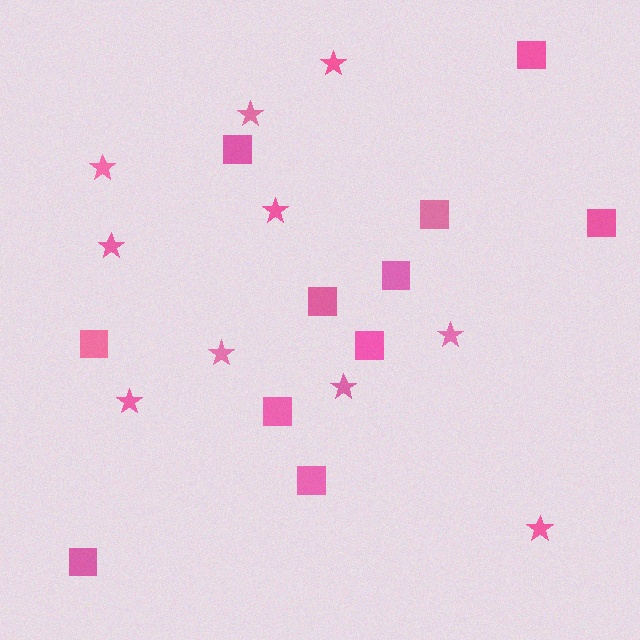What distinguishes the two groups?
There are 2 groups: one group of squares (11) and one group of stars (10).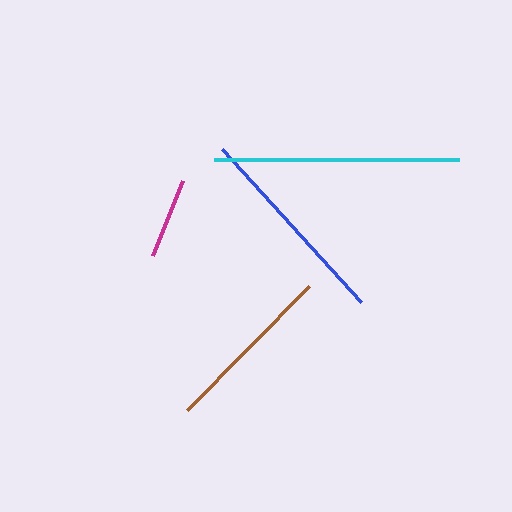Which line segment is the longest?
The cyan line is the longest at approximately 245 pixels.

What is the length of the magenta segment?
The magenta segment is approximately 81 pixels long.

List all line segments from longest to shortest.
From longest to shortest: cyan, blue, brown, magenta.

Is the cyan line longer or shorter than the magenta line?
The cyan line is longer than the magenta line.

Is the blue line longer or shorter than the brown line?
The blue line is longer than the brown line.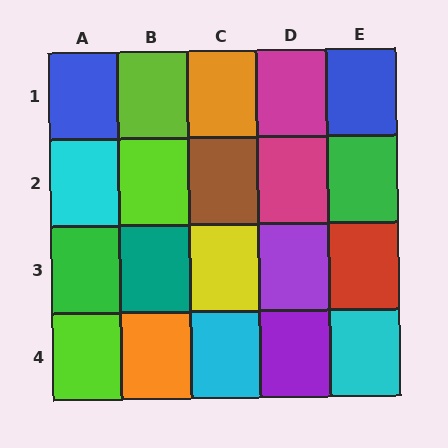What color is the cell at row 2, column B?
Lime.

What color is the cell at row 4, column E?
Cyan.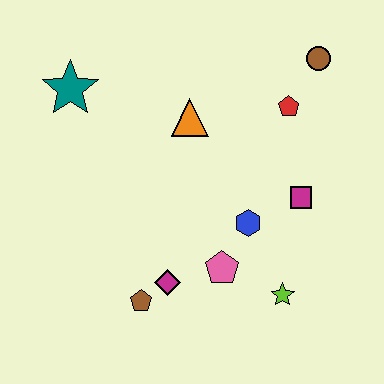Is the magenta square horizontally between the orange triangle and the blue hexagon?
No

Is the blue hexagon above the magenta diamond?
Yes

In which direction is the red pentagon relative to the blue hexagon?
The red pentagon is above the blue hexagon.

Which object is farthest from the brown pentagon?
The brown circle is farthest from the brown pentagon.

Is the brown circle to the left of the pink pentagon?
No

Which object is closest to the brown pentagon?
The magenta diamond is closest to the brown pentagon.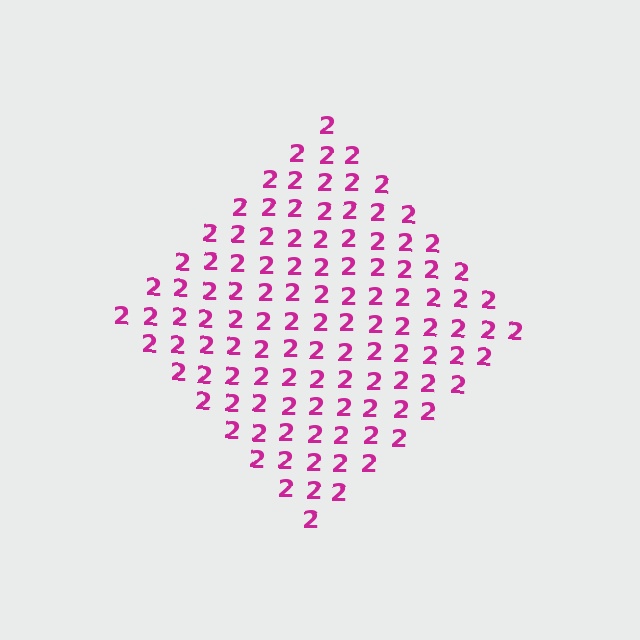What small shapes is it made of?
It is made of small digit 2's.